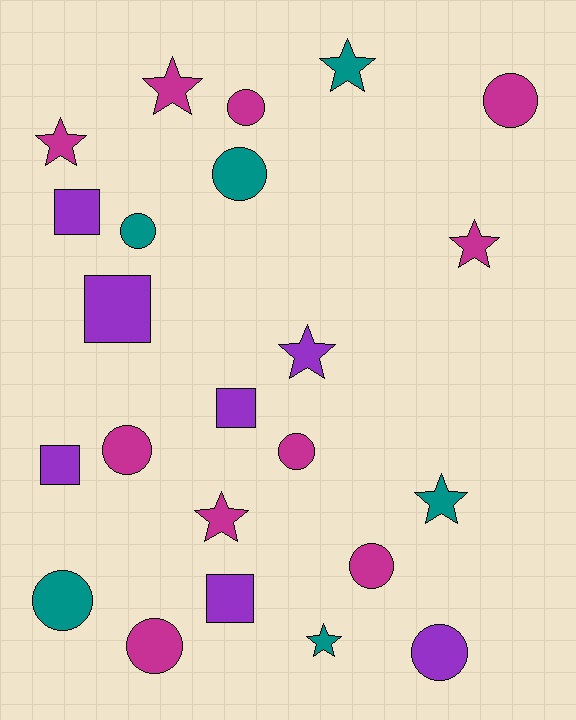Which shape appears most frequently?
Circle, with 10 objects.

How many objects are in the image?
There are 23 objects.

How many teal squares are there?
There are no teal squares.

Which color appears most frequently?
Magenta, with 10 objects.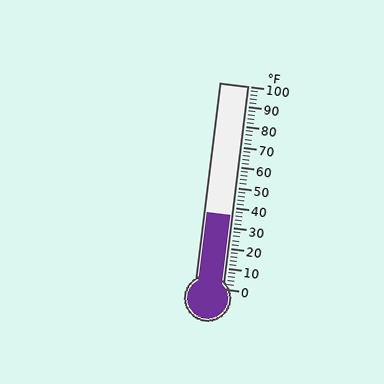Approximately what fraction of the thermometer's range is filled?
The thermometer is filled to approximately 35% of its range.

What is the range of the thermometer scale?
The thermometer scale ranges from 0°F to 100°F.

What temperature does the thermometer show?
The thermometer shows approximately 36°F.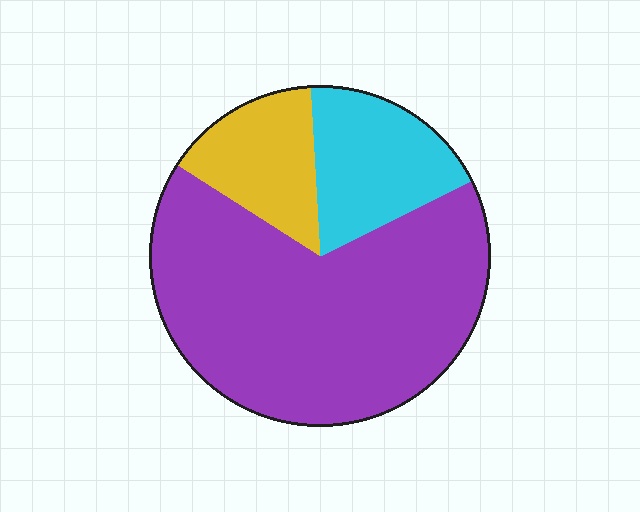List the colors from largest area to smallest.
From largest to smallest: purple, cyan, yellow.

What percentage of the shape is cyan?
Cyan takes up about one fifth (1/5) of the shape.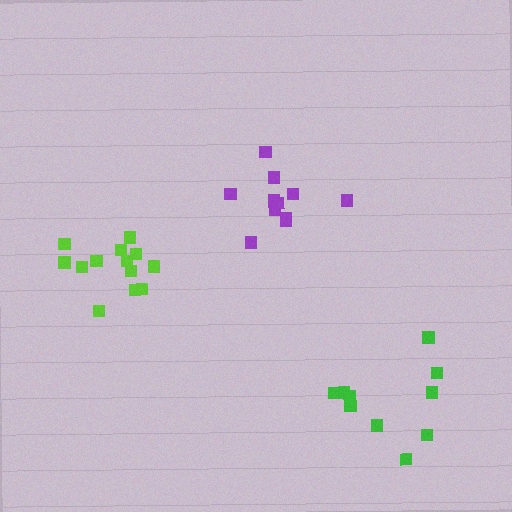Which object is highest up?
The purple cluster is topmost.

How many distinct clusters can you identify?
There are 3 distinct clusters.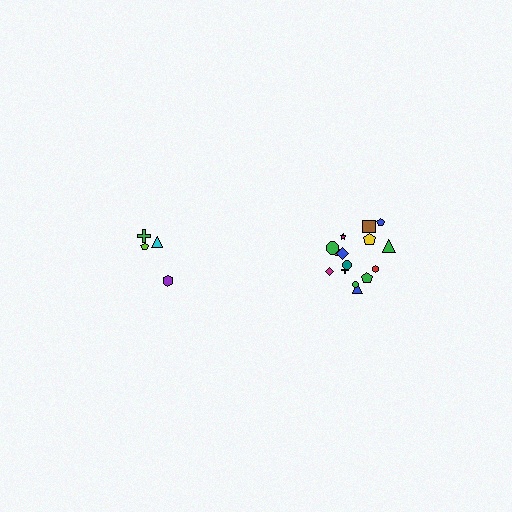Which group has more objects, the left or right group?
The right group.